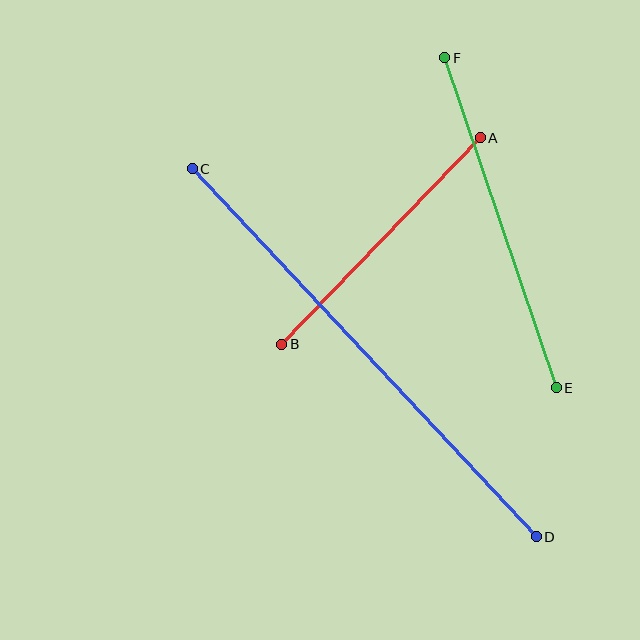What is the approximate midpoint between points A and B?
The midpoint is at approximately (381, 241) pixels.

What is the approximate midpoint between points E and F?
The midpoint is at approximately (500, 223) pixels.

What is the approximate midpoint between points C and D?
The midpoint is at approximately (364, 353) pixels.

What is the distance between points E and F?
The distance is approximately 349 pixels.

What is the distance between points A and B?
The distance is approximately 287 pixels.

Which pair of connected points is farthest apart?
Points C and D are farthest apart.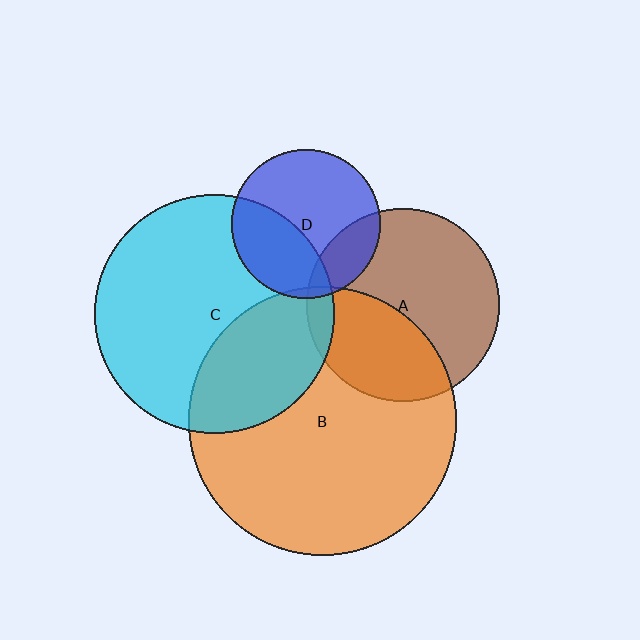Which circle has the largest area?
Circle B (orange).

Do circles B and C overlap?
Yes.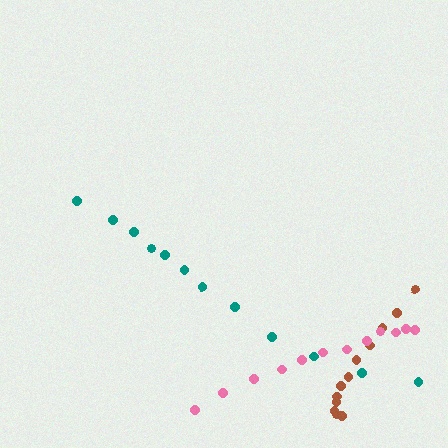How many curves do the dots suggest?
There are 3 distinct paths.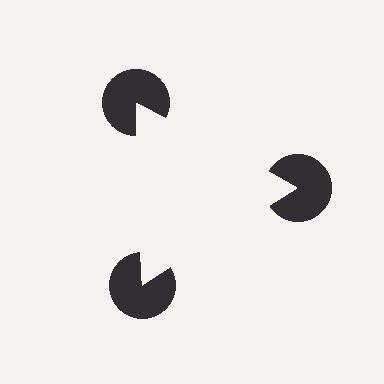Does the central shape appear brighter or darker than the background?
It typically appears slightly brighter than the background, even though no actual brightness change is drawn.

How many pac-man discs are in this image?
There are 3 — one at each vertex of the illusory triangle.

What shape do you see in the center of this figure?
An illusory triangle — its edges are inferred from the aligned wedge cuts in the pac-man discs, not physically drawn.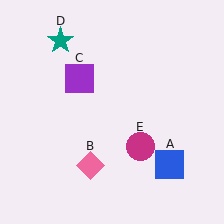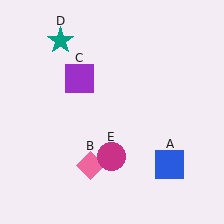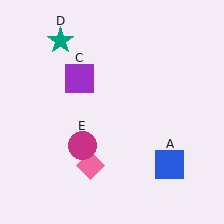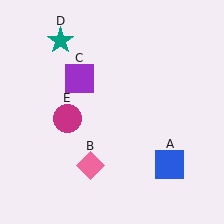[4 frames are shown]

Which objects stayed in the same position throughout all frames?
Blue square (object A) and pink diamond (object B) and purple square (object C) and teal star (object D) remained stationary.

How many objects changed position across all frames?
1 object changed position: magenta circle (object E).